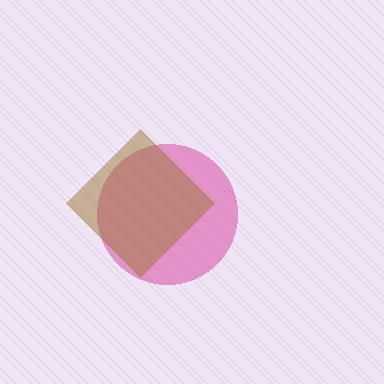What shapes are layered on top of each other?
The layered shapes are: a magenta circle, a brown diamond.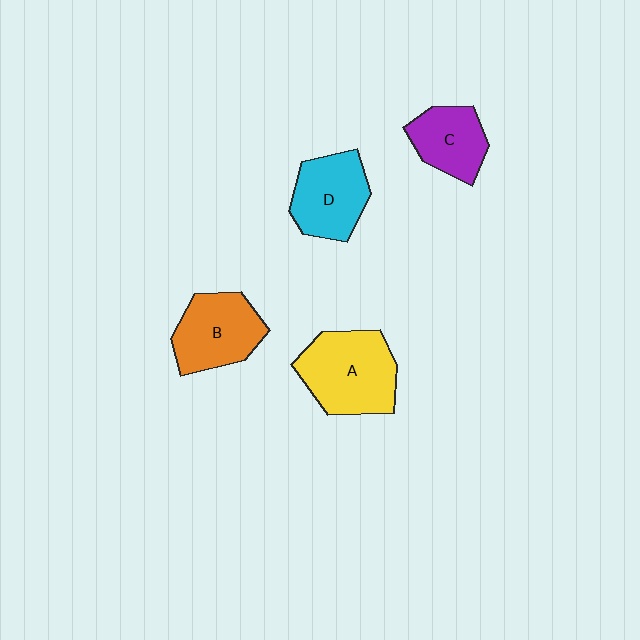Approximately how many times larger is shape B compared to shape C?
Approximately 1.3 times.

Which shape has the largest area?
Shape A (yellow).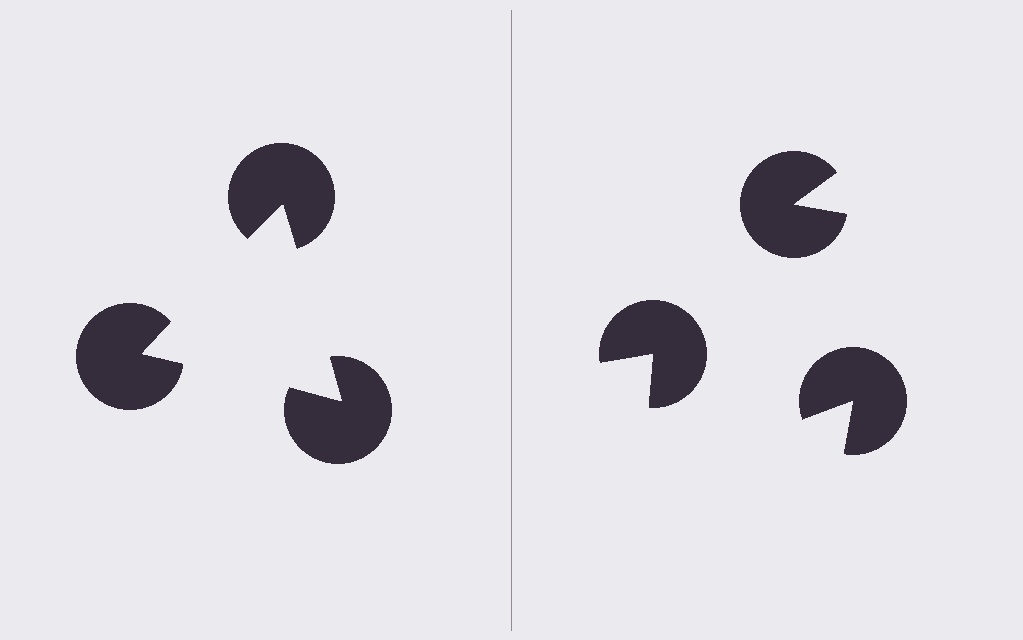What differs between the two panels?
The pac-man discs are positioned identically on both sides; only the wedge orientations differ. On the left they align to a triangle; on the right they are misaligned.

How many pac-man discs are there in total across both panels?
6 — 3 on each side.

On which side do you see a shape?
An illusory triangle appears on the left side. On the right side the wedge cuts are rotated, so no coherent shape forms.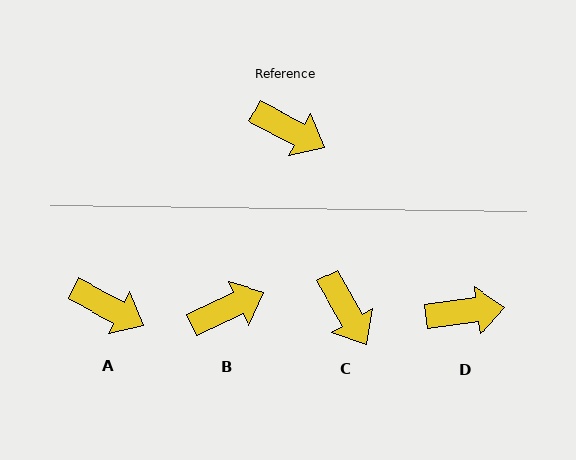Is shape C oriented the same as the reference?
No, it is off by about 33 degrees.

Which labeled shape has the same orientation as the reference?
A.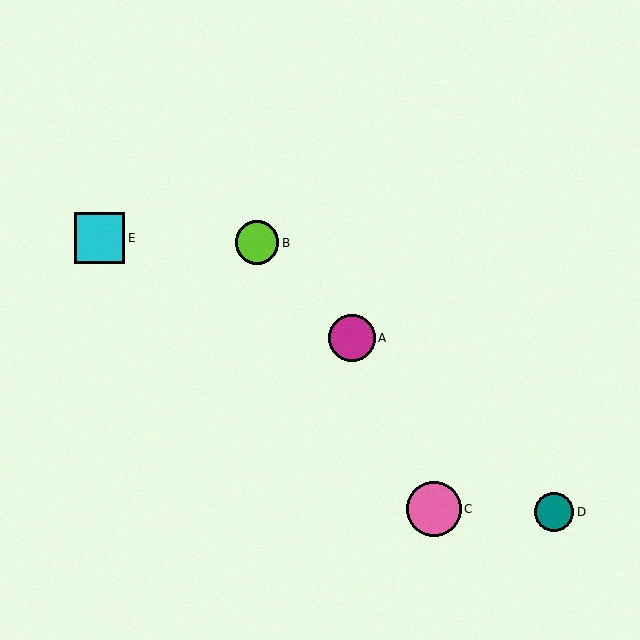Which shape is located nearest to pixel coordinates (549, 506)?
The teal circle (labeled D) at (554, 512) is nearest to that location.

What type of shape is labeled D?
Shape D is a teal circle.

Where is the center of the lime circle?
The center of the lime circle is at (257, 243).